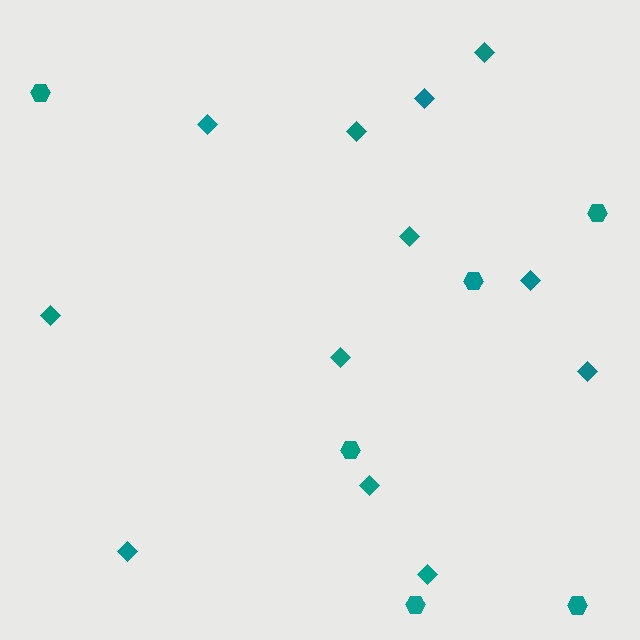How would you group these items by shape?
There are 2 groups: one group of hexagons (6) and one group of diamonds (12).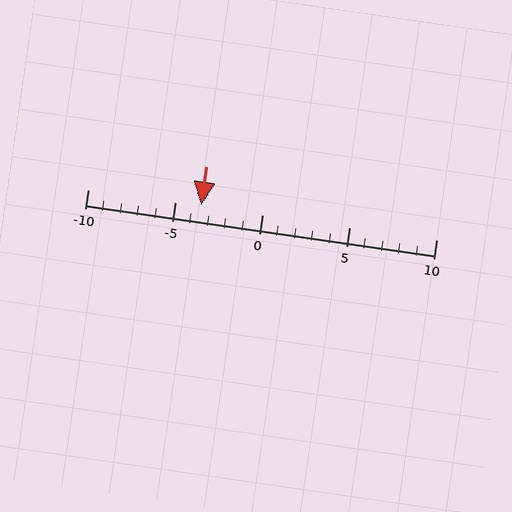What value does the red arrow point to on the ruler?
The red arrow points to approximately -4.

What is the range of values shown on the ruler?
The ruler shows values from -10 to 10.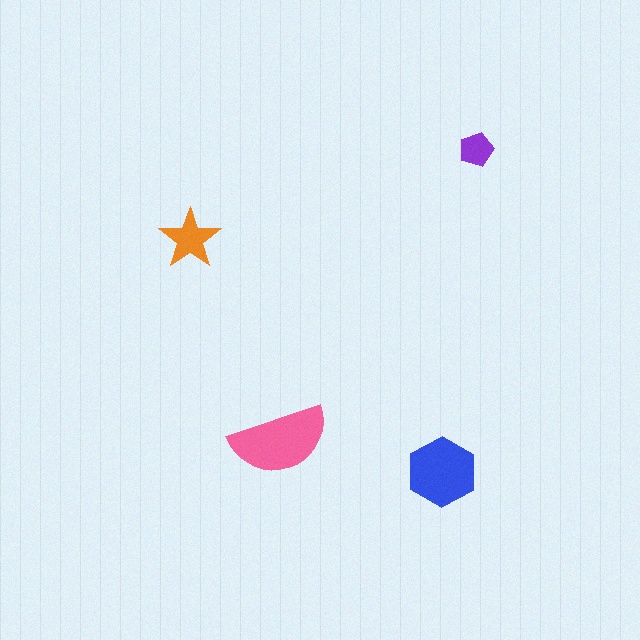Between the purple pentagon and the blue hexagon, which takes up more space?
The blue hexagon.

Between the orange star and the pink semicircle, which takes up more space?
The pink semicircle.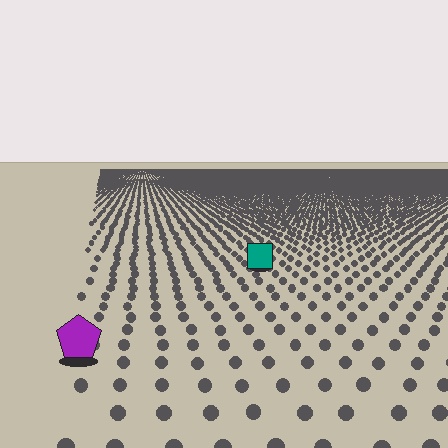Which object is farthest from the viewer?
The teal square is farthest from the viewer. It appears smaller and the ground texture around it is denser.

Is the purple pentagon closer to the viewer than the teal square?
Yes. The purple pentagon is closer — you can tell from the texture gradient: the ground texture is coarser near it.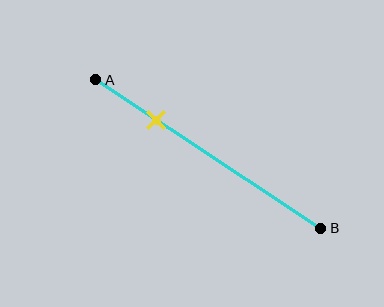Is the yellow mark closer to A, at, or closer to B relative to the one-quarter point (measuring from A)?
The yellow mark is approximately at the one-quarter point of segment AB.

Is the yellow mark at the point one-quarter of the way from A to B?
Yes, the mark is approximately at the one-quarter point.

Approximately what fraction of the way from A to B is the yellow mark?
The yellow mark is approximately 25% of the way from A to B.